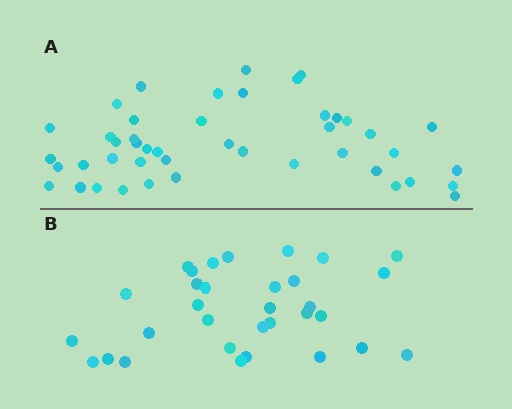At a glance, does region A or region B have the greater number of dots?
Region A (the top region) has more dots.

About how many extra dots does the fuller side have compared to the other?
Region A has approximately 15 more dots than region B.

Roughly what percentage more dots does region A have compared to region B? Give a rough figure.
About 40% more.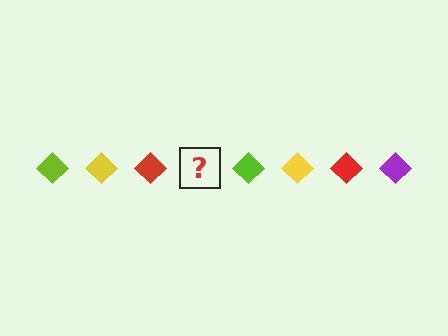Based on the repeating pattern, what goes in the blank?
The blank should be a purple diamond.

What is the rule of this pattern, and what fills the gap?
The rule is that the pattern cycles through lime, yellow, red, purple diamonds. The gap should be filled with a purple diamond.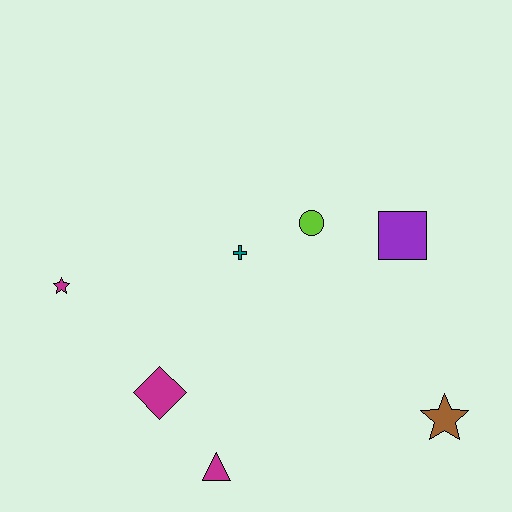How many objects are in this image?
There are 7 objects.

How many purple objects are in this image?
There is 1 purple object.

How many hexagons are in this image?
There are no hexagons.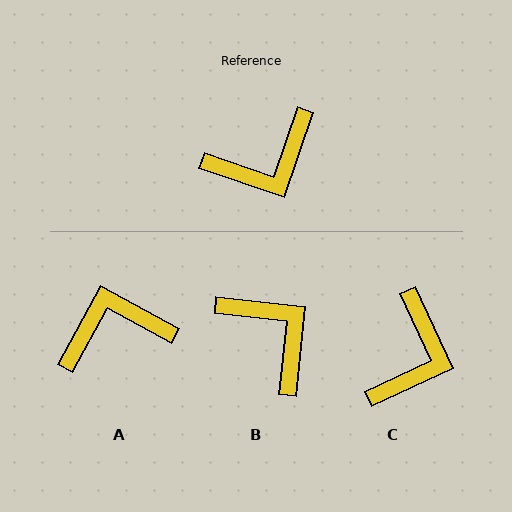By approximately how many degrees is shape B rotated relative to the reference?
Approximately 103 degrees counter-clockwise.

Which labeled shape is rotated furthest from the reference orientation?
A, about 170 degrees away.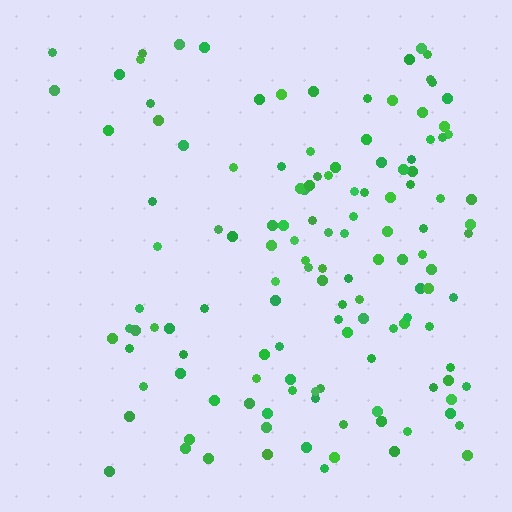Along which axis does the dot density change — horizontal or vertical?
Horizontal.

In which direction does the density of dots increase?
From left to right, with the right side densest.